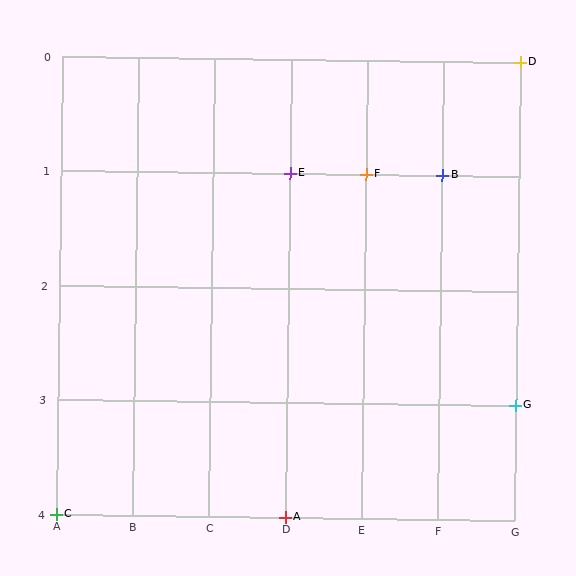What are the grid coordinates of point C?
Point C is at grid coordinates (A, 4).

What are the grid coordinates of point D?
Point D is at grid coordinates (G, 0).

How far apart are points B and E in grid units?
Points B and E are 2 columns apart.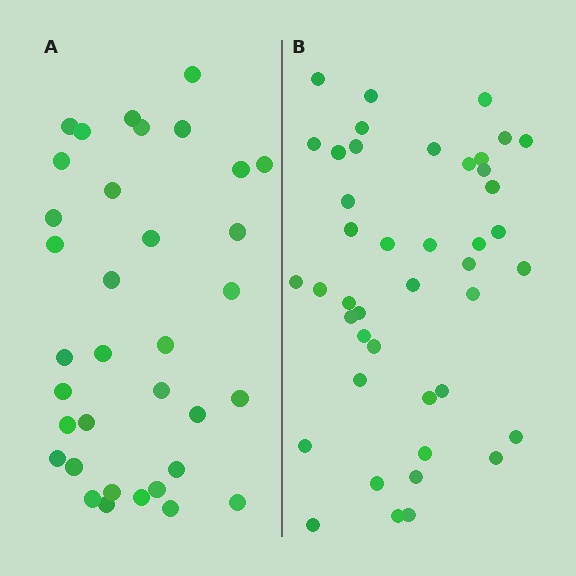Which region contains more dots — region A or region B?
Region B (the right region) has more dots.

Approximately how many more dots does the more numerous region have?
Region B has roughly 8 or so more dots than region A.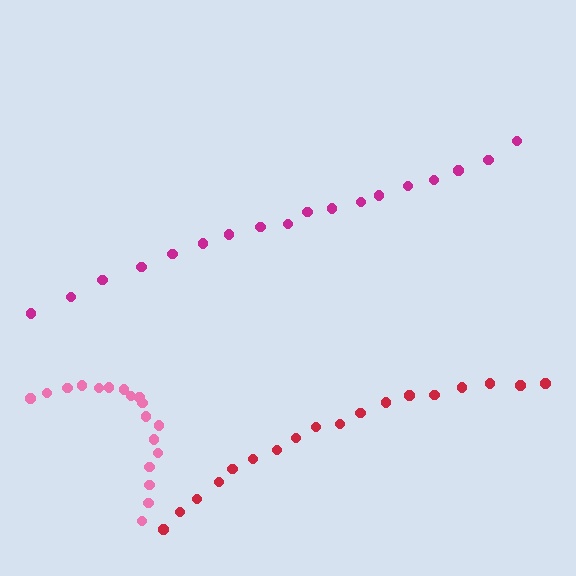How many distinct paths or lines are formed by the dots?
There are 3 distinct paths.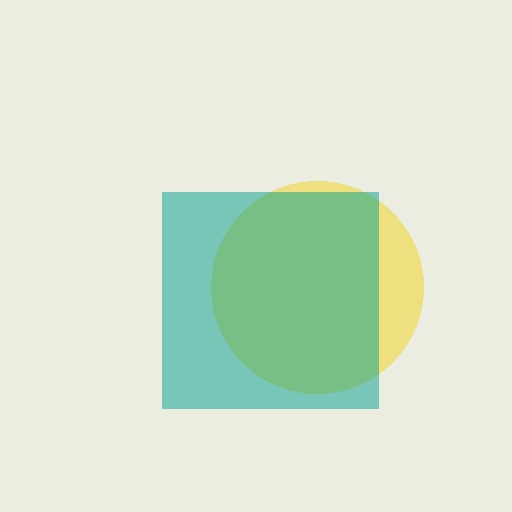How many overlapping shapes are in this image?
There are 2 overlapping shapes in the image.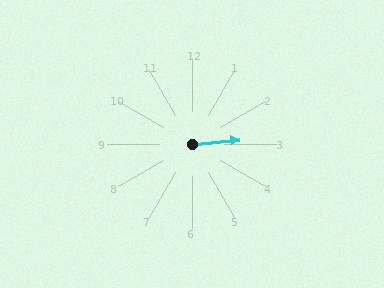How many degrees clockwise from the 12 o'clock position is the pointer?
Approximately 84 degrees.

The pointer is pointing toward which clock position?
Roughly 3 o'clock.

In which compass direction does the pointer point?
East.